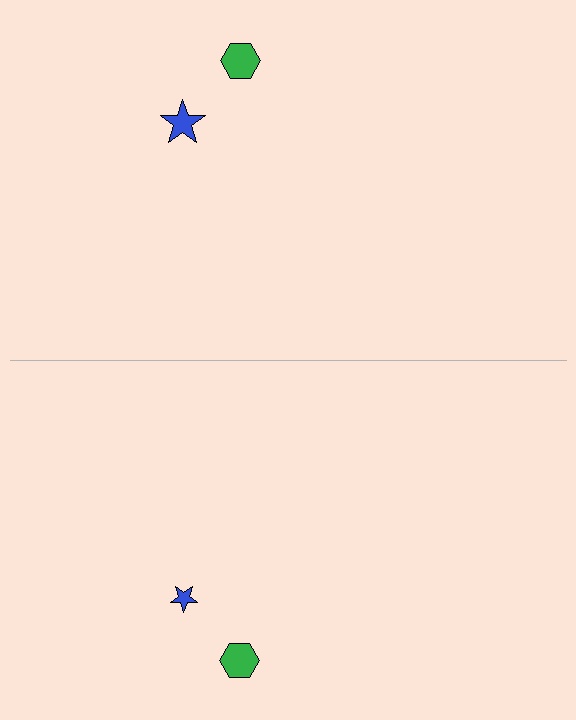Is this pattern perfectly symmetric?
No, the pattern is not perfectly symmetric. The blue star on the bottom side has a different size than its mirror counterpart.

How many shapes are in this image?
There are 4 shapes in this image.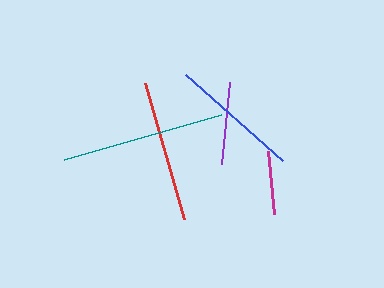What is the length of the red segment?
The red segment is approximately 142 pixels long.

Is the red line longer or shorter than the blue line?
The red line is longer than the blue line.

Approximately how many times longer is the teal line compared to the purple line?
The teal line is approximately 2.0 times the length of the purple line.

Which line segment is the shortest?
The magenta line is the shortest at approximately 63 pixels.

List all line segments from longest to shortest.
From longest to shortest: teal, red, blue, purple, magenta.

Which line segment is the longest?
The teal line is the longest at approximately 163 pixels.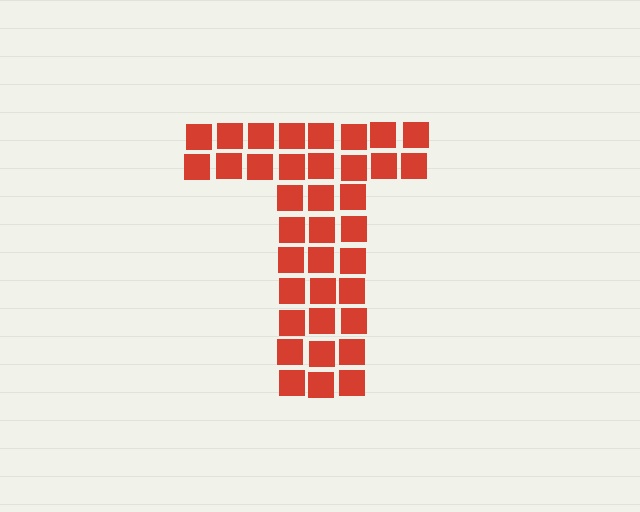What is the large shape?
The large shape is the letter T.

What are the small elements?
The small elements are squares.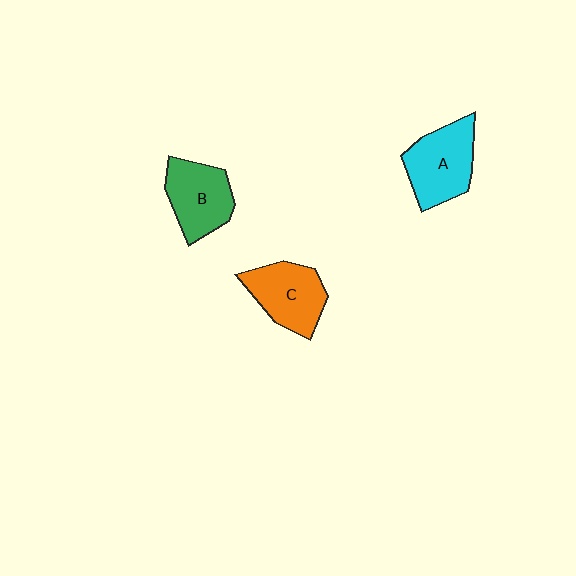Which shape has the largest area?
Shape A (cyan).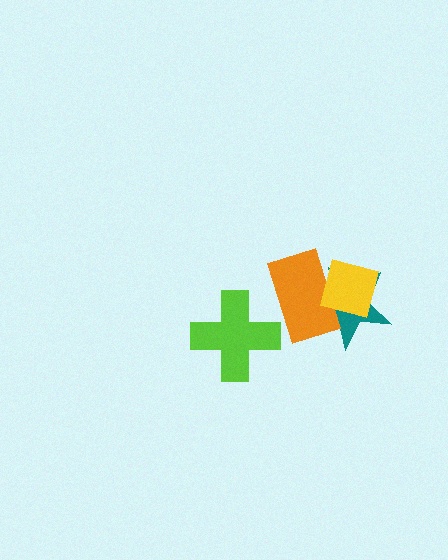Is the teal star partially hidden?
Yes, it is partially covered by another shape.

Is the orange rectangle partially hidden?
Yes, it is partially covered by another shape.